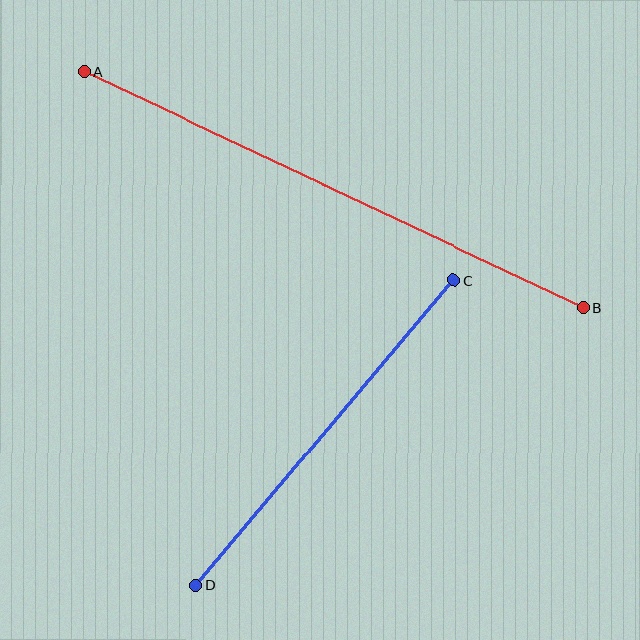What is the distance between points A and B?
The distance is approximately 552 pixels.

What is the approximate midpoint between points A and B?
The midpoint is at approximately (334, 190) pixels.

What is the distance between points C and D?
The distance is approximately 399 pixels.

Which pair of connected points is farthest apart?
Points A and B are farthest apart.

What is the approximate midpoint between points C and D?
The midpoint is at approximately (325, 432) pixels.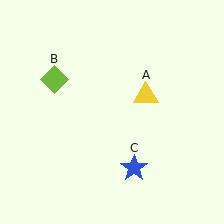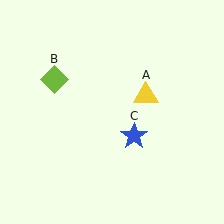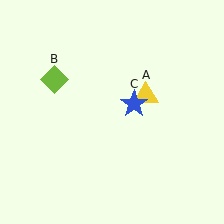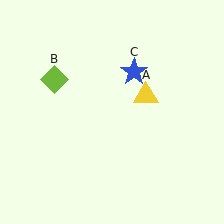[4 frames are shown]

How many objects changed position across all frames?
1 object changed position: blue star (object C).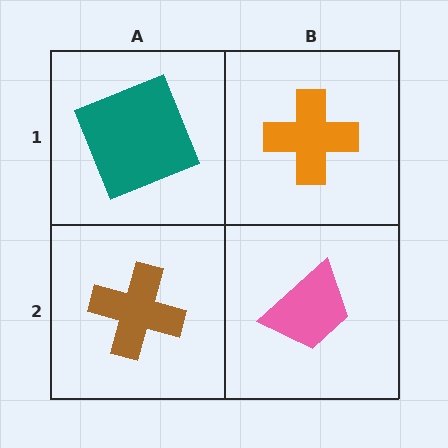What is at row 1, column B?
An orange cross.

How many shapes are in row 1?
2 shapes.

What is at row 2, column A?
A brown cross.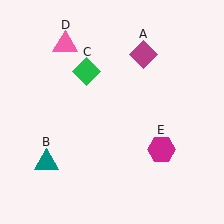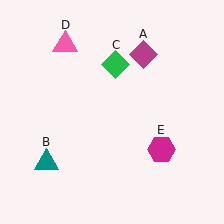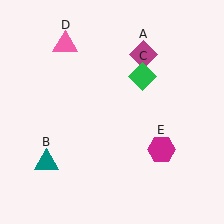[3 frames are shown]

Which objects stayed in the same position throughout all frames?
Magenta diamond (object A) and teal triangle (object B) and pink triangle (object D) and magenta hexagon (object E) remained stationary.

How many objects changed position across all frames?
1 object changed position: green diamond (object C).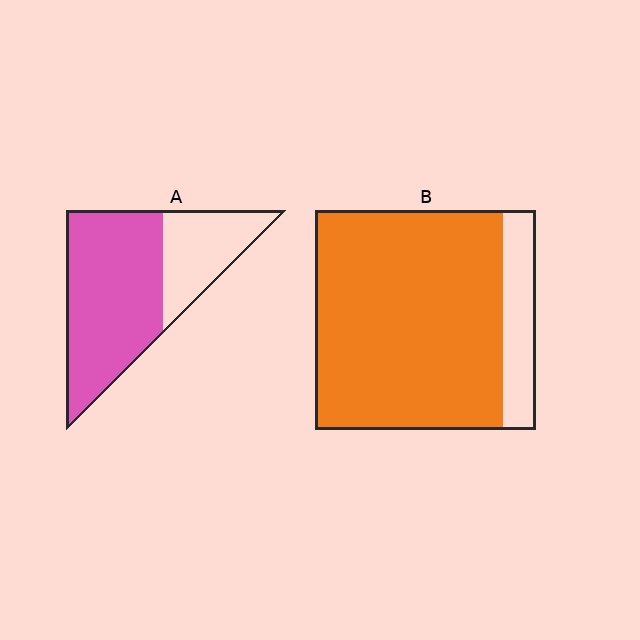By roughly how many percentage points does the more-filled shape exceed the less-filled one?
By roughly 15 percentage points (B over A).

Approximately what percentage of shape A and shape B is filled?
A is approximately 70% and B is approximately 85%.